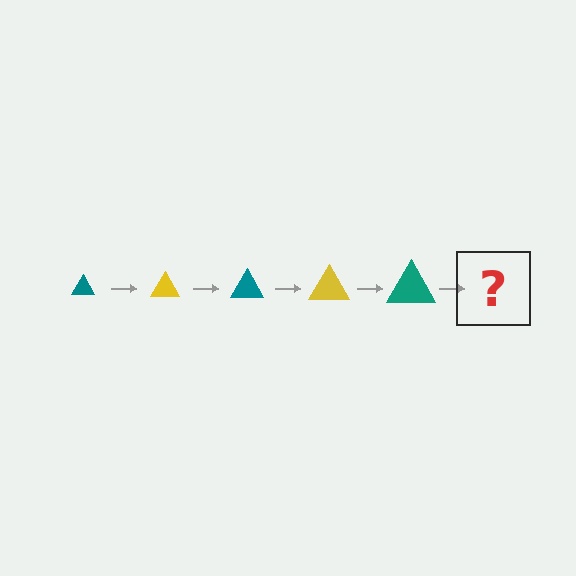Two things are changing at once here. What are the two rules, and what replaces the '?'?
The two rules are that the triangle grows larger each step and the color cycles through teal and yellow. The '?' should be a yellow triangle, larger than the previous one.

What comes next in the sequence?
The next element should be a yellow triangle, larger than the previous one.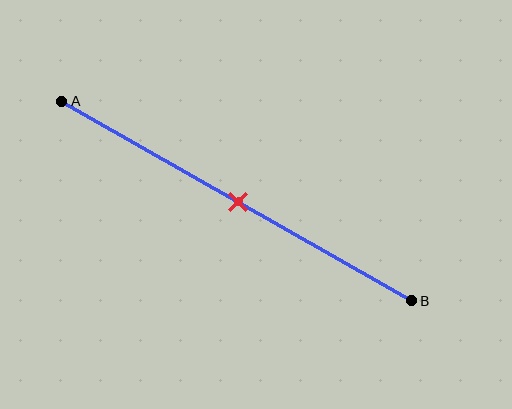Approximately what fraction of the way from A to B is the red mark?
The red mark is approximately 50% of the way from A to B.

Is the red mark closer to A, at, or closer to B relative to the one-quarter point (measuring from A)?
The red mark is closer to point B than the one-quarter point of segment AB.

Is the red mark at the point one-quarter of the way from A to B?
No, the mark is at about 50% from A, not at the 25% one-quarter point.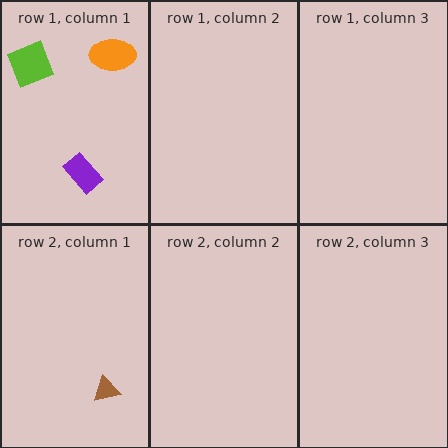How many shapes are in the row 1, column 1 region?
3.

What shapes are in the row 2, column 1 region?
The brown triangle.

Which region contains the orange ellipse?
The row 1, column 1 region.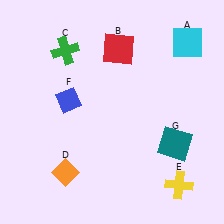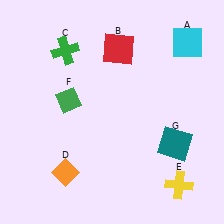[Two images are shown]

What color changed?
The diamond (F) changed from blue in Image 1 to green in Image 2.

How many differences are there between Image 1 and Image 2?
There is 1 difference between the two images.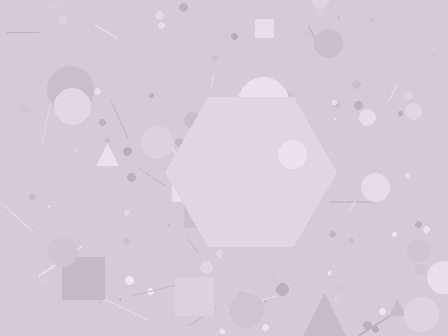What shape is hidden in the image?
A hexagon is hidden in the image.